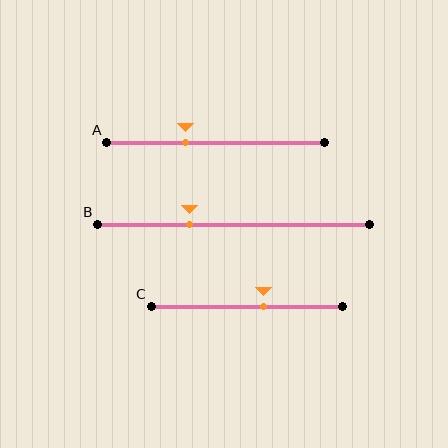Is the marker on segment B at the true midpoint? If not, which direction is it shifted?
No, the marker on segment B is shifted to the left by about 16% of the segment length.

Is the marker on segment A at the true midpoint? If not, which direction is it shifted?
No, the marker on segment A is shifted to the left by about 14% of the segment length.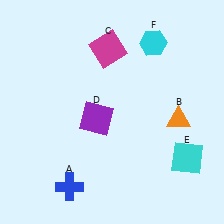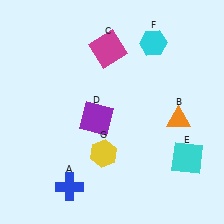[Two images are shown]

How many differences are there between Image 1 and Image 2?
There is 1 difference between the two images.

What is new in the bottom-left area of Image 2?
A yellow hexagon (G) was added in the bottom-left area of Image 2.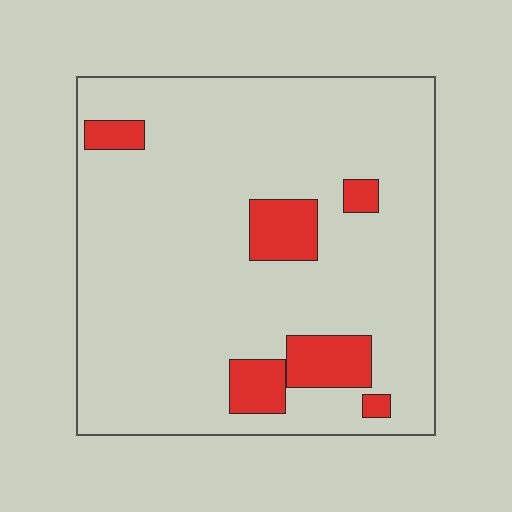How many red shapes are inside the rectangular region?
6.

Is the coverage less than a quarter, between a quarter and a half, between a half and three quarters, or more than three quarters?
Less than a quarter.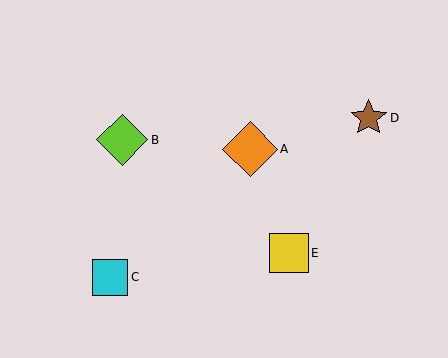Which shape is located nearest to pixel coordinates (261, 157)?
The orange diamond (labeled A) at (250, 149) is nearest to that location.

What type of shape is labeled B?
Shape B is a lime diamond.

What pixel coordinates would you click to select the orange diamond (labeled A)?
Click at (250, 149) to select the orange diamond A.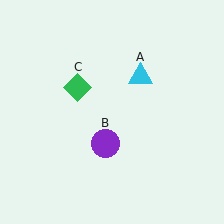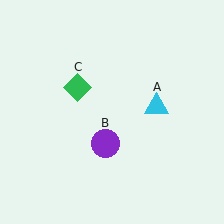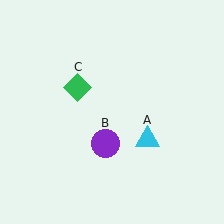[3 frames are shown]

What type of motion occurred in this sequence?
The cyan triangle (object A) rotated clockwise around the center of the scene.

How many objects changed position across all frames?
1 object changed position: cyan triangle (object A).